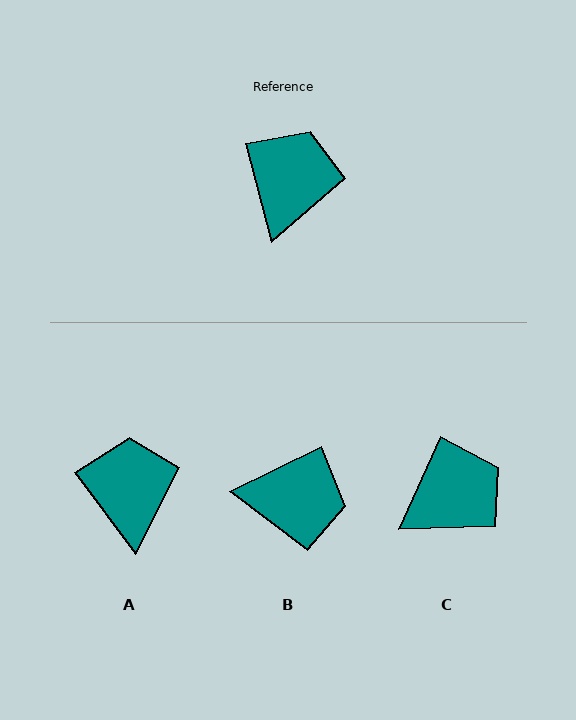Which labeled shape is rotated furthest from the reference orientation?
B, about 78 degrees away.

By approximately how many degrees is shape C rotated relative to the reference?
Approximately 39 degrees clockwise.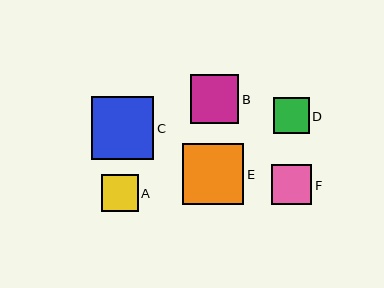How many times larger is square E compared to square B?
Square E is approximately 1.3 times the size of square B.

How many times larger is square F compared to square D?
Square F is approximately 1.1 times the size of square D.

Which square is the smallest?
Square D is the smallest with a size of approximately 36 pixels.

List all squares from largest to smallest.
From largest to smallest: C, E, B, F, A, D.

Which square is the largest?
Square C is the largest with a size of approximately 63 pixels.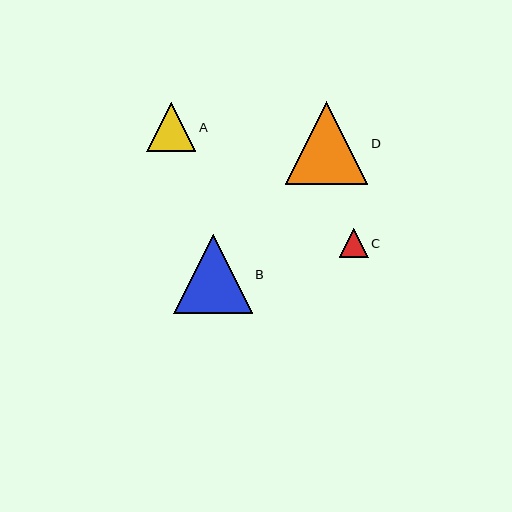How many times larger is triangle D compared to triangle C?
Triangle D is approximately 2.8 times the size of triangle C.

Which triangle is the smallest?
Triangle C is the smallest with a size of approximately 29 pixels.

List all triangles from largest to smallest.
From largest to smallest: D, B, A, C.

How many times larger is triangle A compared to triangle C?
Triangle A is approximately 1.7 times the size of triangle C.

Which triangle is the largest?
Triangle D is the largest with a size of approximately 83 pixels.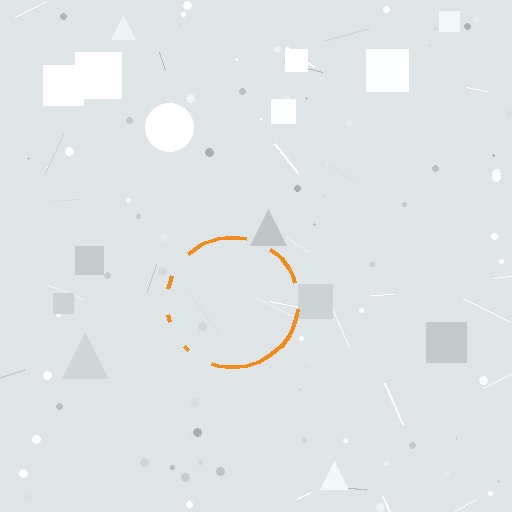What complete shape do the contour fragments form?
The contour fragments form a circle.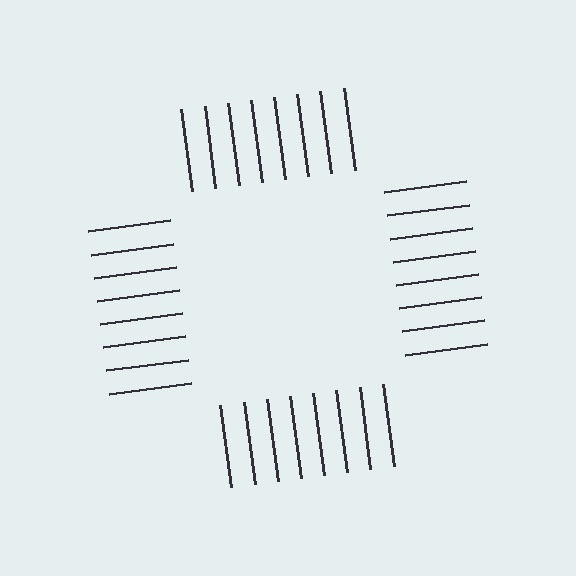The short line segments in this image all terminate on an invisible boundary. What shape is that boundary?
An illusory square — the line segments terminate on its edges but no continuous stroke is drawn.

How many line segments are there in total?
32 — 8 along each of the 4 edges.